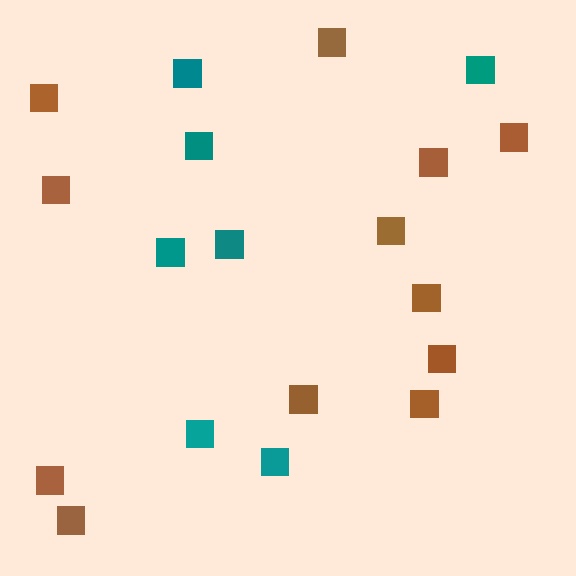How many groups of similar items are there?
There are 2 groups: one group of brown squares (12) and one group of teal squares (7).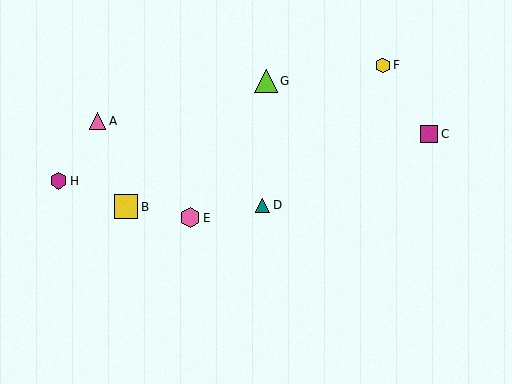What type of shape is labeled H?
Shape H is a magenta hexagon.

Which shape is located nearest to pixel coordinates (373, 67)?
The yellow hexagon (labeled F) at (383, 66) is nearest to that location.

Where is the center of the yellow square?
The center of the yellow square is at (126, 206).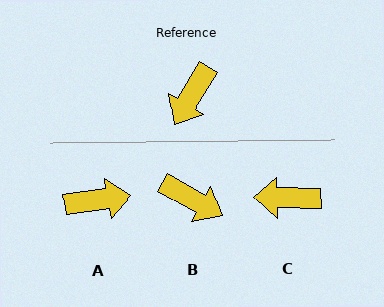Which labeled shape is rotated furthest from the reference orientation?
A, about 130 degrees away.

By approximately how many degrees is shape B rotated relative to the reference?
Approximately 92 degrees counter-clockwise.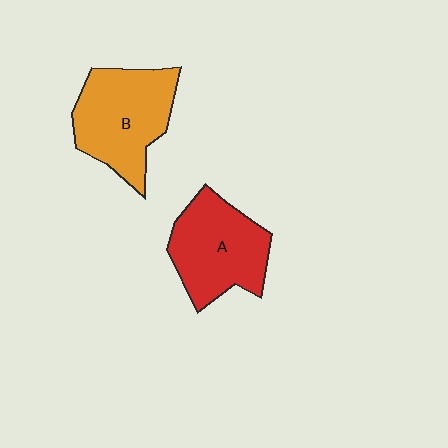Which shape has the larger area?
Shape B (orange).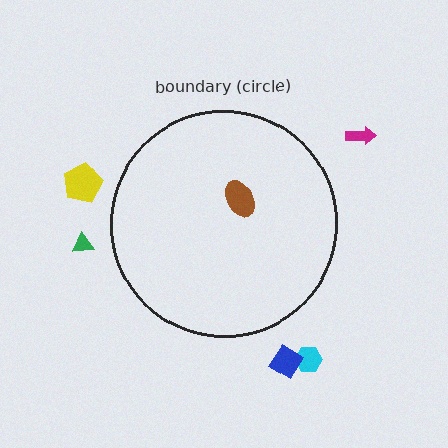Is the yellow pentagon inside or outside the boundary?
Outside.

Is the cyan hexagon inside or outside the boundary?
Outside.